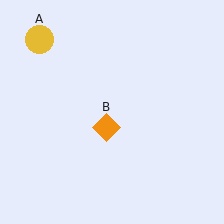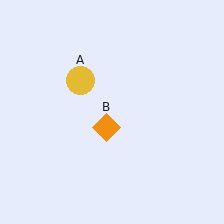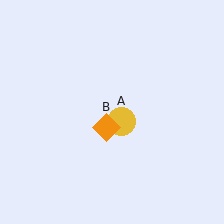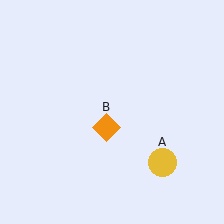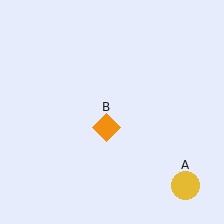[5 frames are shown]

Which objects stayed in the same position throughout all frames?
Orange diamond (object B) remained stationary.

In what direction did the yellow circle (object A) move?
The yellow circle (object A) moved down and to the right.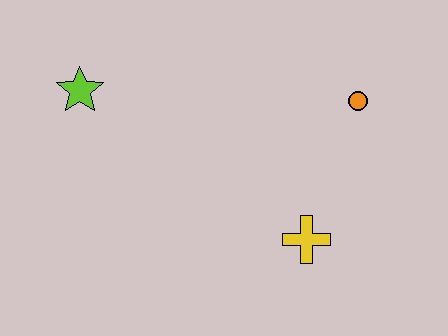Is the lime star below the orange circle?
No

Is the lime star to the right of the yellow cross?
No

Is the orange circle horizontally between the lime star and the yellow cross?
No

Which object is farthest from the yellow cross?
The lime star is farthest from the yellow cross.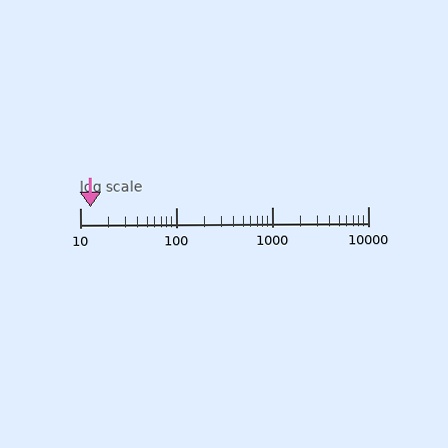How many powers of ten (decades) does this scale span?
The scale spans 3 decades, from 10 to 10000.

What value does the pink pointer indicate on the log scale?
The pointer indicates approximately 13.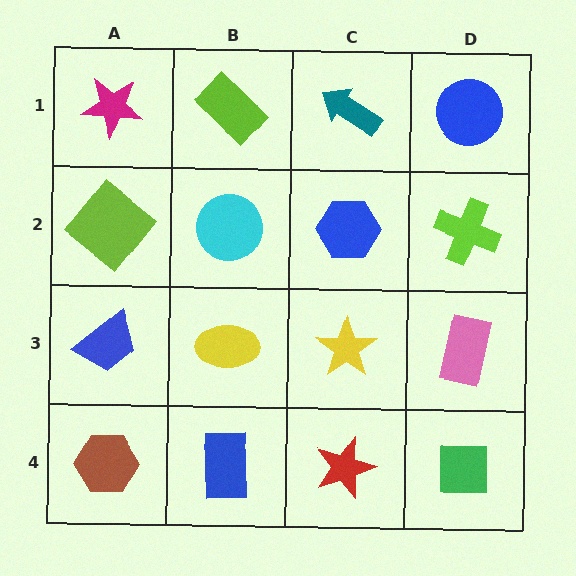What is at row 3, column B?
A yellow ellipse.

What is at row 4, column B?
A blue rectangle.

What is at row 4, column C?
A red star.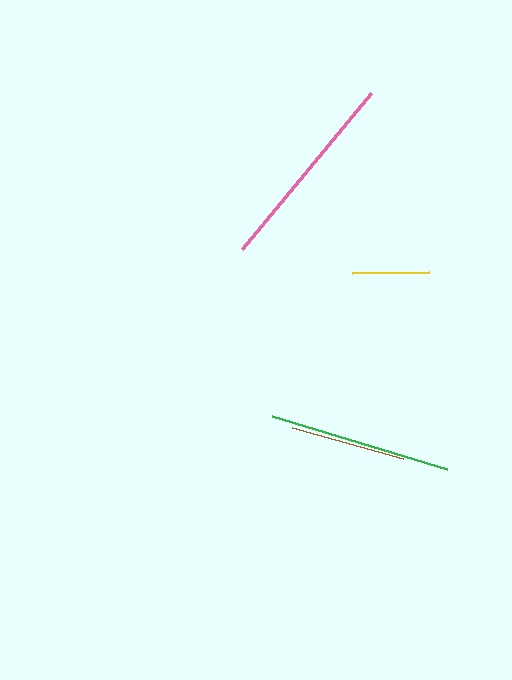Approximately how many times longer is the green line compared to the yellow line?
The green line is approximately 2.4 times the length of the yellow line.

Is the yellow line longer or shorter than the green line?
The green line is longer than the yellow line.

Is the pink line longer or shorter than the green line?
The pink line is longer than the green line.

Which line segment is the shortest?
The yellow line is the shortest at approximately 77 pixels.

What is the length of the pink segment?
The pink segment is approximately 203 pixels long.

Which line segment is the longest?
The pink line is the longest at approximately 203 pixels.